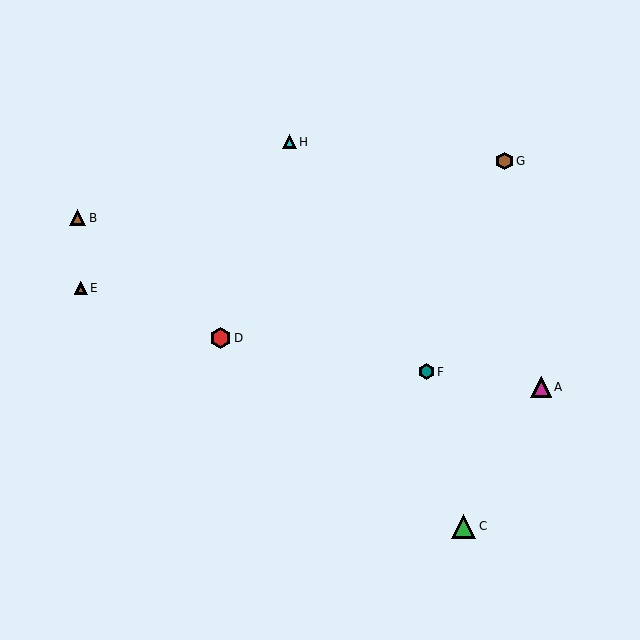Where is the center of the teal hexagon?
The center of the teal hexagon is at (426, 372).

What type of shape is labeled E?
Shape E is a brown triangle.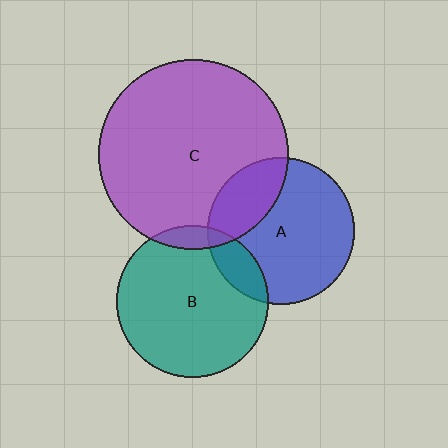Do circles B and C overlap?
Yes.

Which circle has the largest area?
Circle C (purple).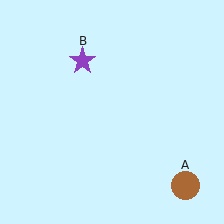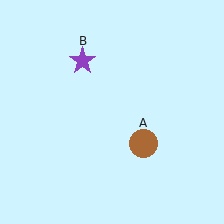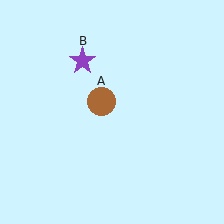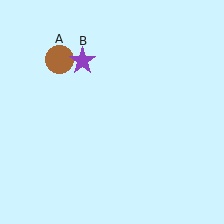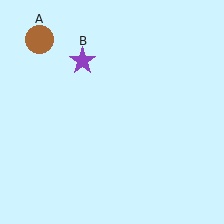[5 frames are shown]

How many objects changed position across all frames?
1 object changed position: brown circle (object A).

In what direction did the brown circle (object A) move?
The brown circle (object A) moved up and to the left.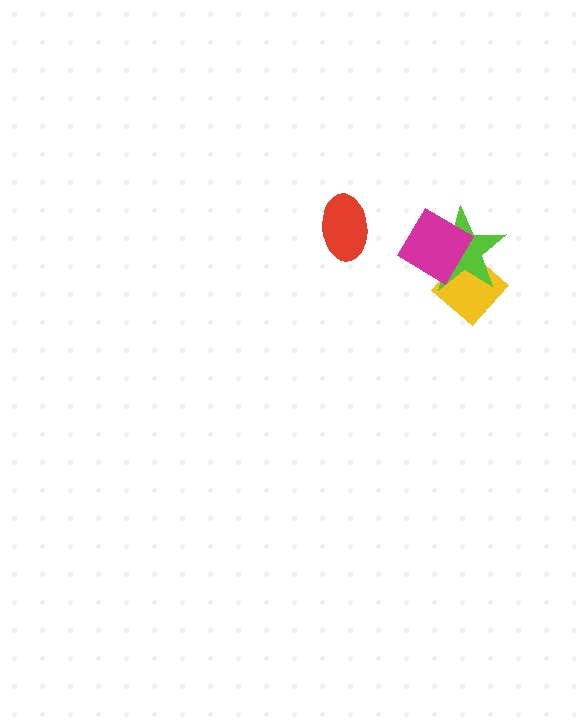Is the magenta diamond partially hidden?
No, no other shape covers it.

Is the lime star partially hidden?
Yes, it is partially covered by another shape.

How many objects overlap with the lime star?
2 objects overlap with the lime star.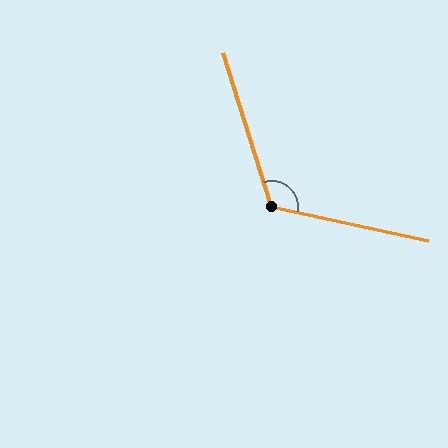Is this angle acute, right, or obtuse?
It is obtuse.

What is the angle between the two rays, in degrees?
Approximately 119 degrees.